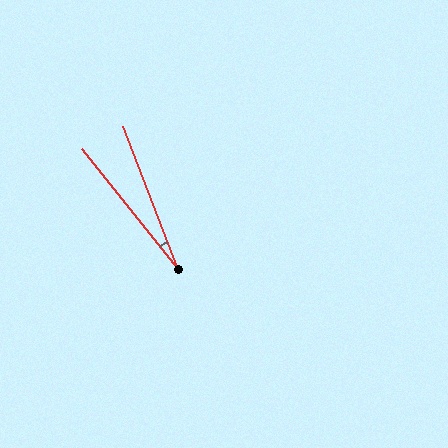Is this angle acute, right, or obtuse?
It is acute.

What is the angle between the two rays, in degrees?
Approximately 18 degrees.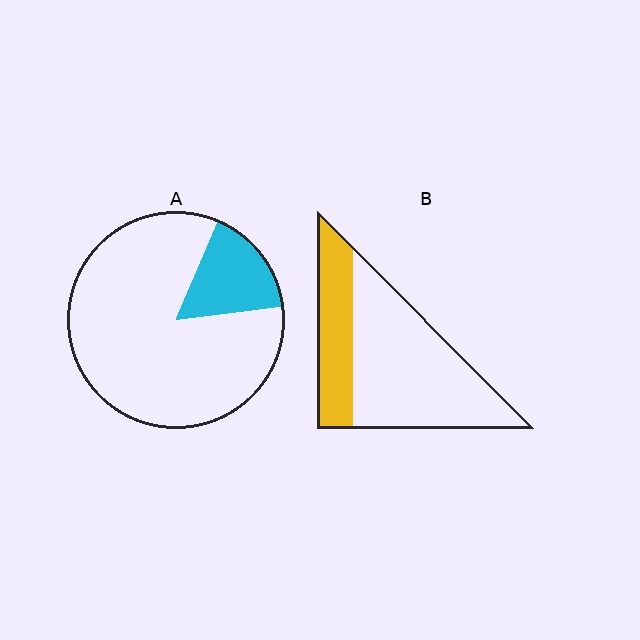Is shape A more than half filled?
No.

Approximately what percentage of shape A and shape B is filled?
A is approximately 15% and B is approximately 30%.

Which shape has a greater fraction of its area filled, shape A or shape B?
Shape B.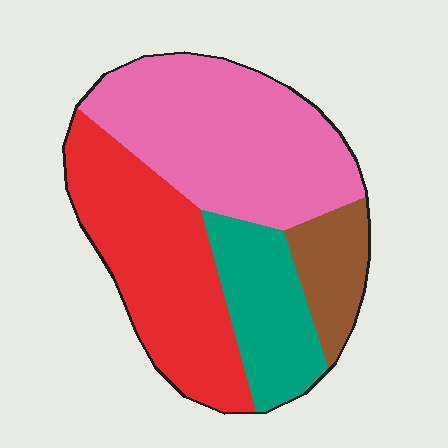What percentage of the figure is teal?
Teal covers 17% of the figure.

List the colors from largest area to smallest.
From largest to smallest: pink, red, teal, brown.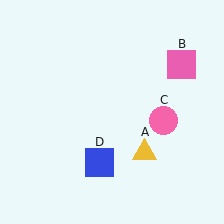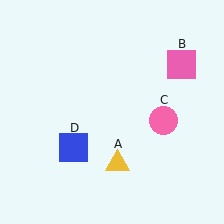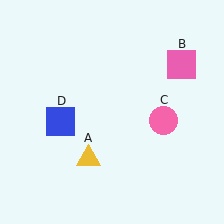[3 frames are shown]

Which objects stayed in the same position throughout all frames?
Pink square (object B) and pink circle (object C) remained stationary.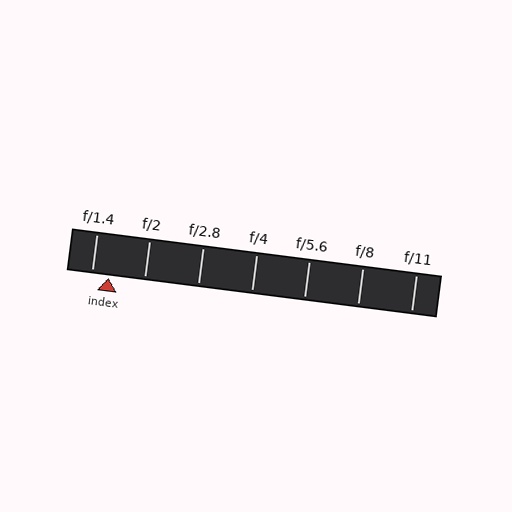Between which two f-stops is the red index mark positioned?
The index mark is between f/1.4 and f/2.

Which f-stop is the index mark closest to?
The index mark is closest to f/1.4.